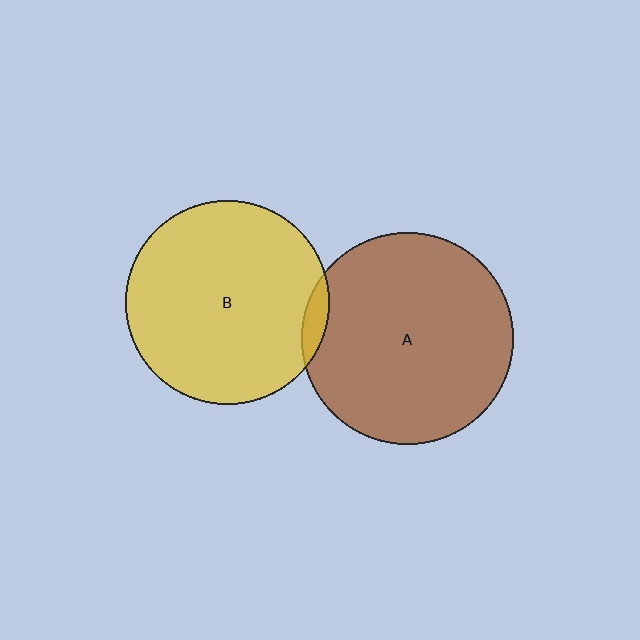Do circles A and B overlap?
Yes.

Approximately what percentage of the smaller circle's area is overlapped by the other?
Approximately 5%.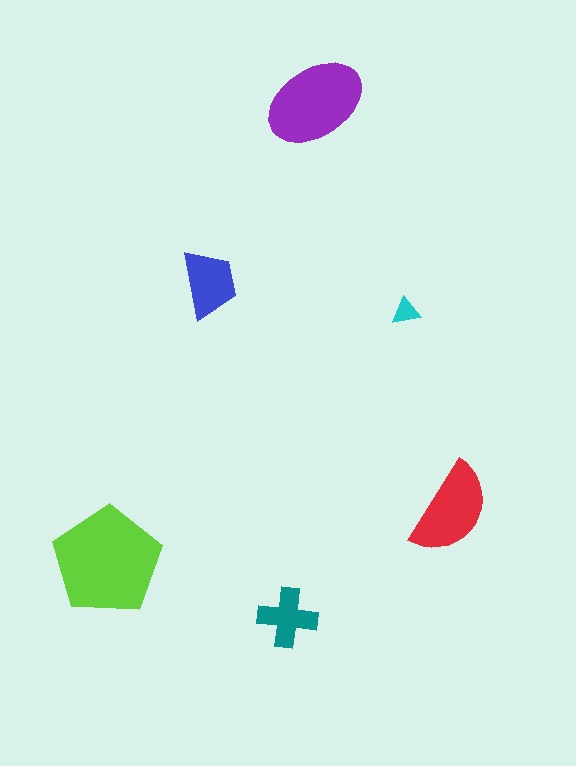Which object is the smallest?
The cyan triangle.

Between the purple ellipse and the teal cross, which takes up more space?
The purple ellipse.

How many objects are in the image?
There are 6 objects in the image.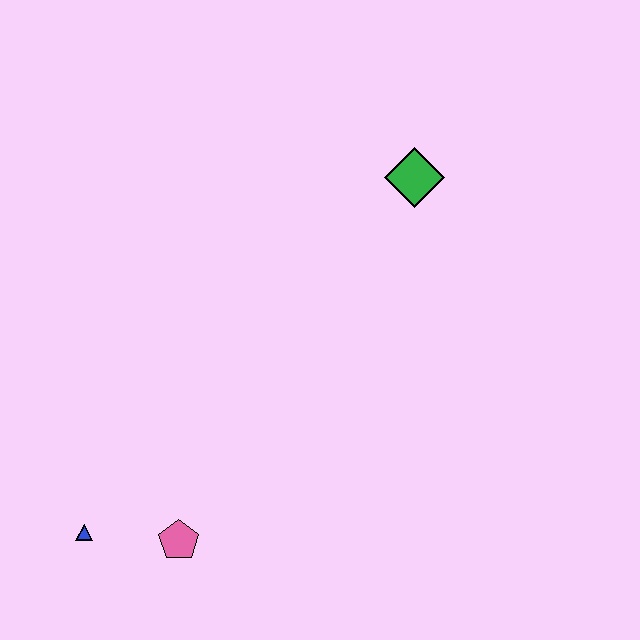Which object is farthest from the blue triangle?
The green diamond is farthest from the blue triangle.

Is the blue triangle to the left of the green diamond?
Yes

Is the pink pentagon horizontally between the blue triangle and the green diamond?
Yes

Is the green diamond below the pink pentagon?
No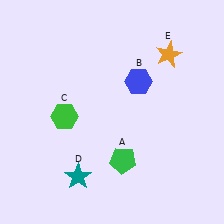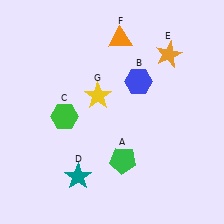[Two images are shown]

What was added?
An orange triangle (F), a yellow star (G) were added in Image 2.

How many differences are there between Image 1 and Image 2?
There are 2 differences between the two images.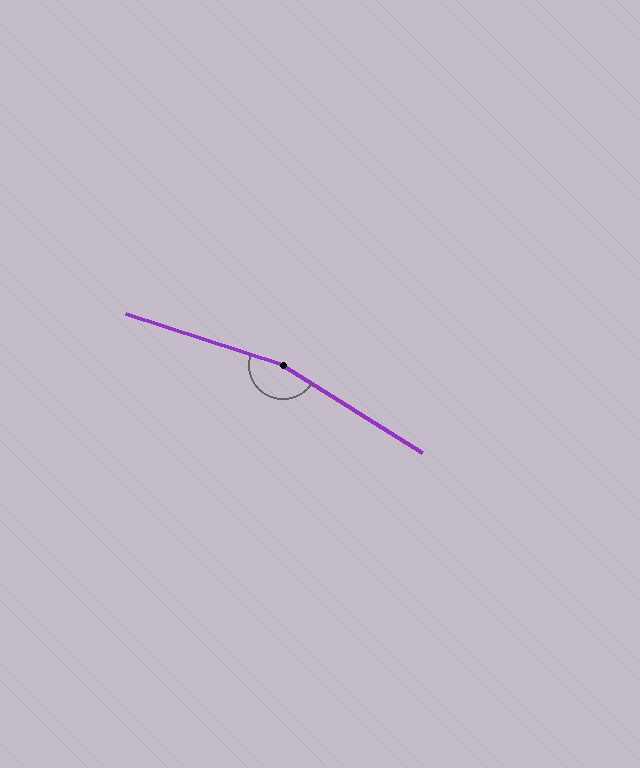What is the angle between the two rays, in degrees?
Approximately 166 degrees.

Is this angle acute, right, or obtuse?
It is obtuse.